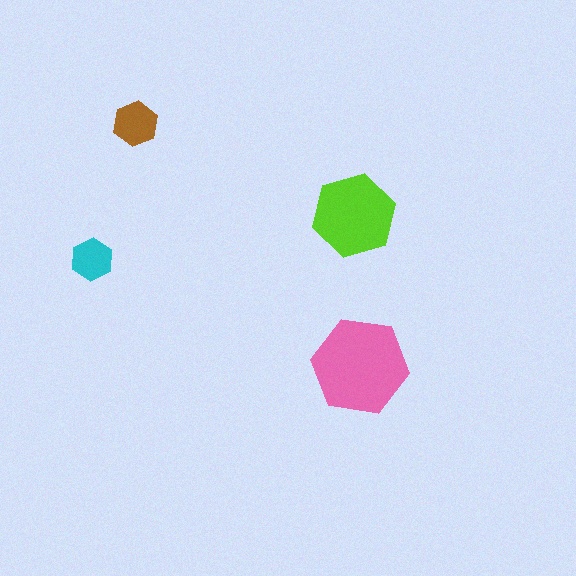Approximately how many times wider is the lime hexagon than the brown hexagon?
About 2 times wider.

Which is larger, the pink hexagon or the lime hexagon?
The pink one.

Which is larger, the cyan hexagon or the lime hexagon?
The lime one.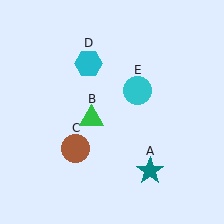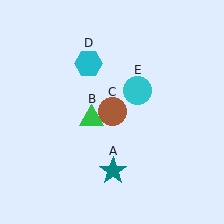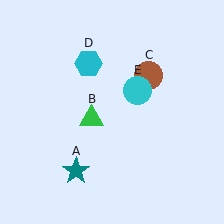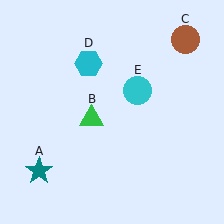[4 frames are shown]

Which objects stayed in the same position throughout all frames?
Green triangle (object B) and cyan hexagon (object D) and cyan circle (object E) remained stationary.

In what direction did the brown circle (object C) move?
The brown circle (object C) moved up and to the right.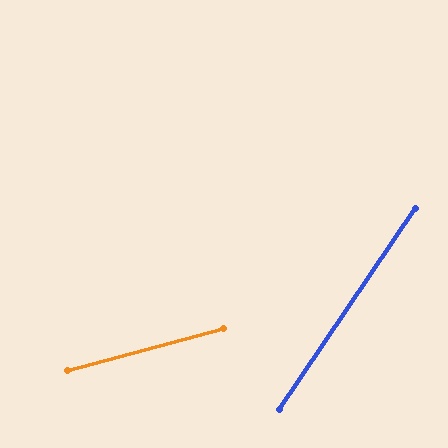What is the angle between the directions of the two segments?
Approximately 41 degrees.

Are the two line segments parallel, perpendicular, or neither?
Neither parallel nor perpendicular — they differ by about 41°.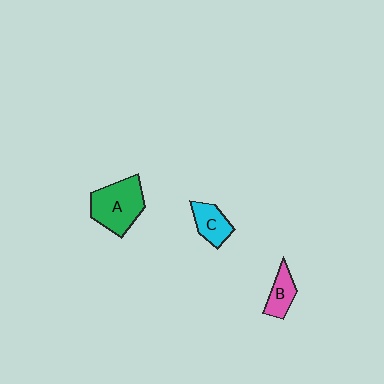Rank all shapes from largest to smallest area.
From largest to smallest: A (green), C (cyan), B (pink).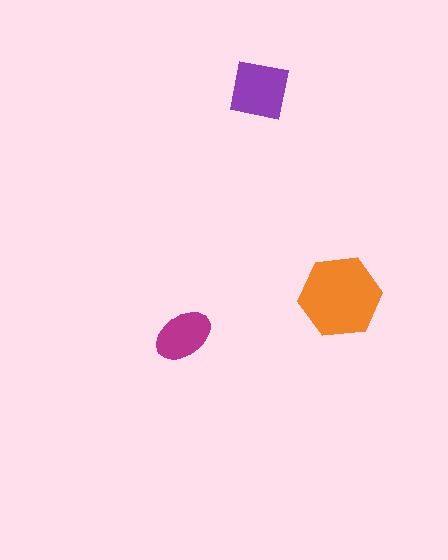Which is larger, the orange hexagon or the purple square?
The orange hexagon.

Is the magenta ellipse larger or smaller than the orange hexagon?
Smaller.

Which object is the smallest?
The magenta ellipse.